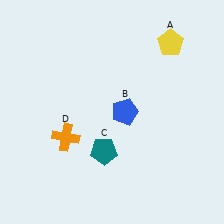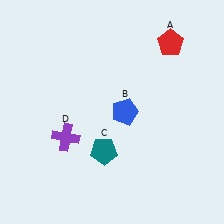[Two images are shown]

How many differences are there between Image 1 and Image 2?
There are 2 differences between the two images.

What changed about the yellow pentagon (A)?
In Image 1, A is yellow. In Image 2, it changed to red.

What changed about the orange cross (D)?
In Image 1, D is orange. In Image 2, it changed to purple.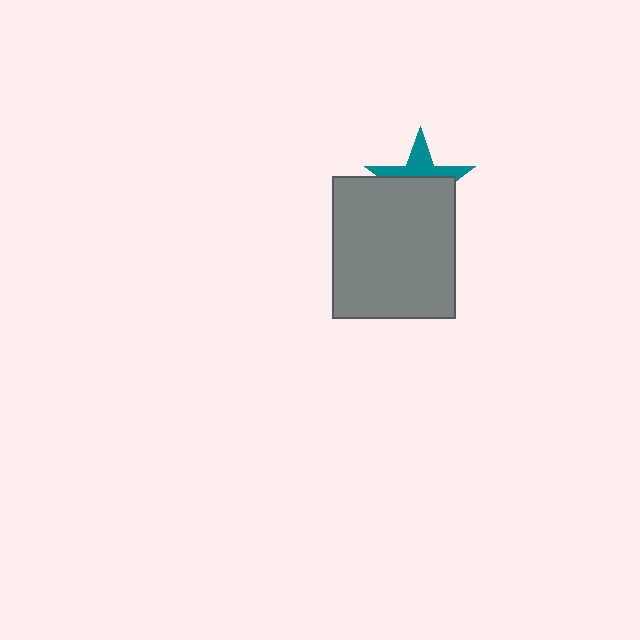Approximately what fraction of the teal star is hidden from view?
Roughly 62% of the teal star is hidden behind the gray rectangle.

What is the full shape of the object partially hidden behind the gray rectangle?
The partially hidden object is a teal star.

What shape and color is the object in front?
The object in front is a gray rectangle.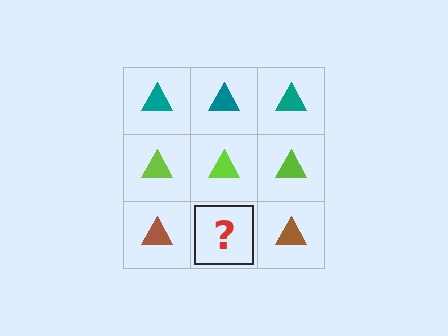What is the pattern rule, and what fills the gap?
The rule is that each row has a consistent color. The gap should be filled with a brown triangle.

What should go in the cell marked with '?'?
The missing cell should contain a brown triangle.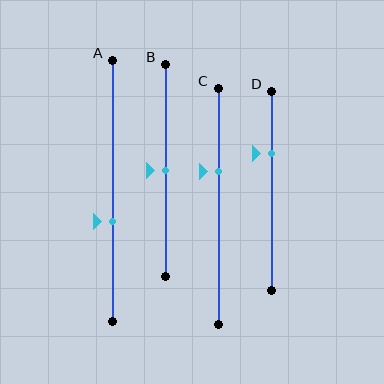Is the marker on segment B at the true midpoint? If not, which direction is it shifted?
Yes, the marker on segment B is at the true midpoint.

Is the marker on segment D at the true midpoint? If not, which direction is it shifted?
No, the marker on segment D is shifted upward by about 19% of the segment length.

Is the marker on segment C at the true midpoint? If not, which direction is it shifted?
No, the marker on segment C is shifted upward by about 15% of the segment length.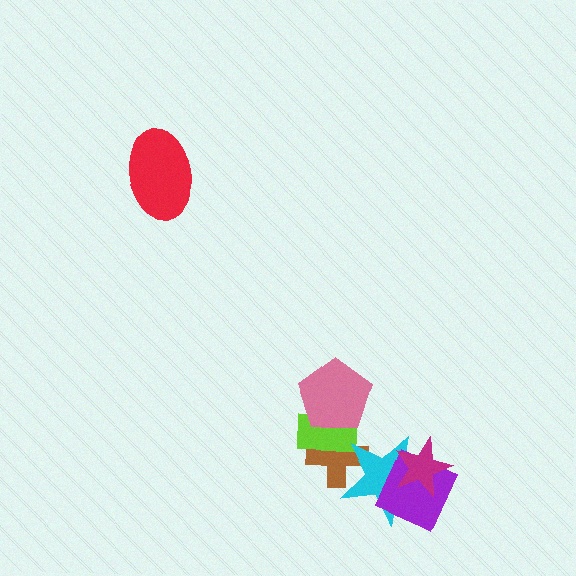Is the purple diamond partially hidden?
Yes, it is partially covered by another shape.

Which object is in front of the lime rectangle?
The pink pentagon is in front of the lime rectangle.